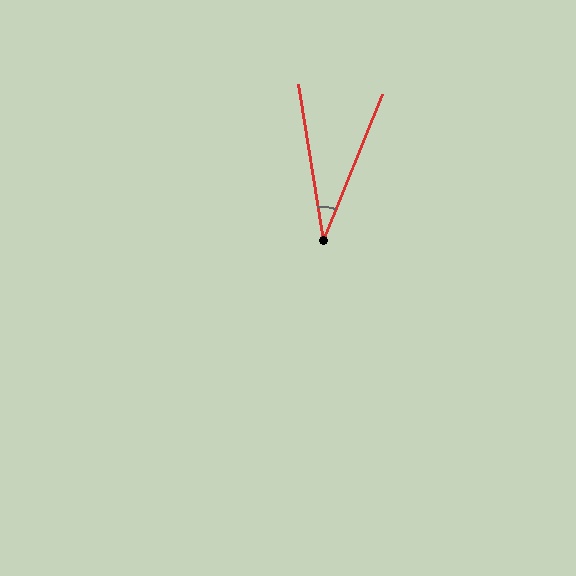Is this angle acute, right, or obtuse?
It is acute.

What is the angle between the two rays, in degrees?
Approximately 31 degrees.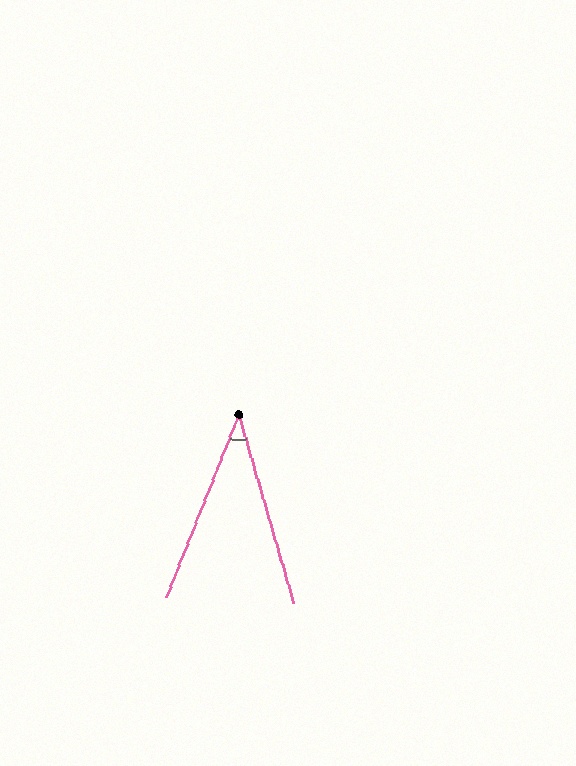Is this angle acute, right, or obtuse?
It is acute.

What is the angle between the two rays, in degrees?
Approximately 38 degrees.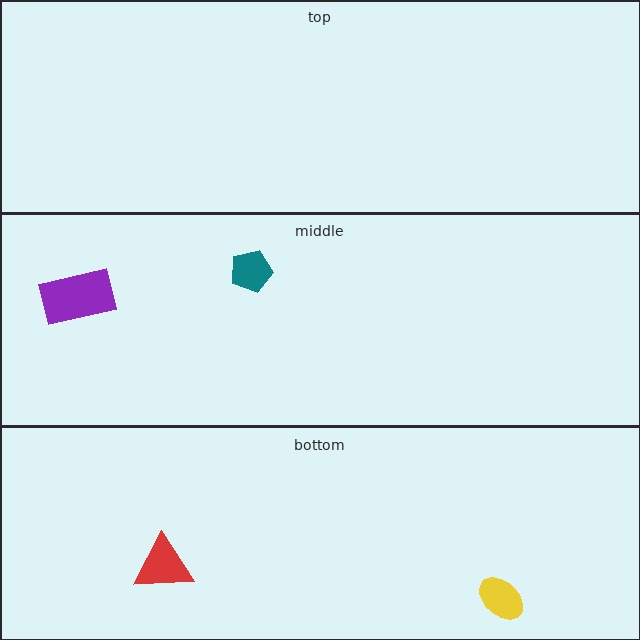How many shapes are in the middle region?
2.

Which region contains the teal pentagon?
The middle region.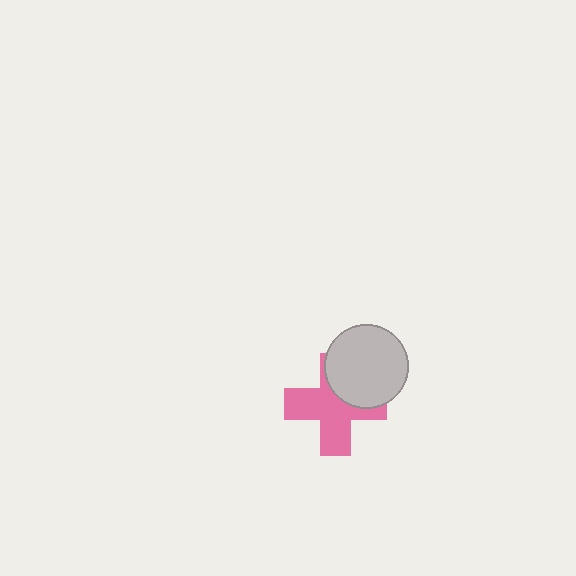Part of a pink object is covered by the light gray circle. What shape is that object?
It is a cross.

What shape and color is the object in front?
The object in front is a light gray circle.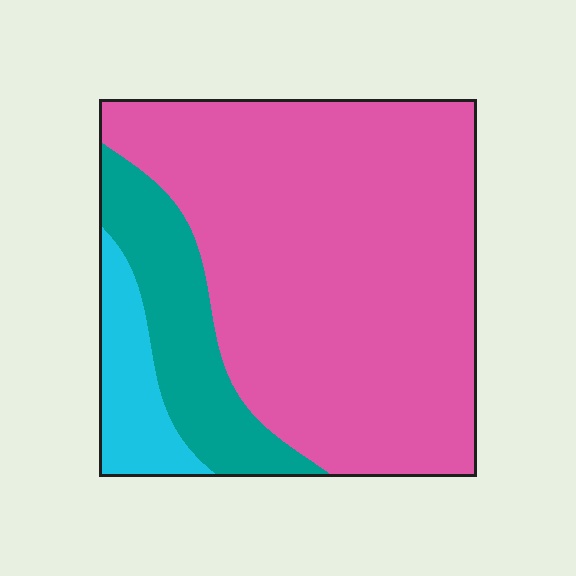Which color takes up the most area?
Pink, at roughly 75%.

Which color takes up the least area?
Cyan, at roughly 10%.